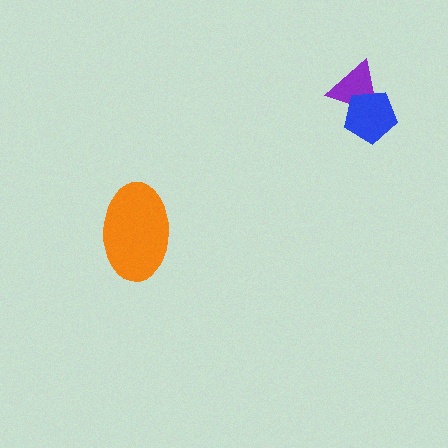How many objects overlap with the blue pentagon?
1 object overlaps with the blue pentagon.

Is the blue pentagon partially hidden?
No, no other shape covers it.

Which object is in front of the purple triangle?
The blue pentagon is in front of the purple triangle.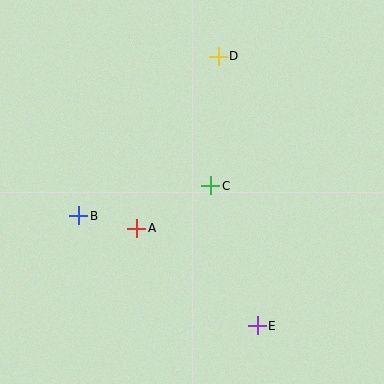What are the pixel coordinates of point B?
Point B is at (79, 216).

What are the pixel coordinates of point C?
Point C is at (211, 186).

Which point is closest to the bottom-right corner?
Point E is closest to the bottom-right corner.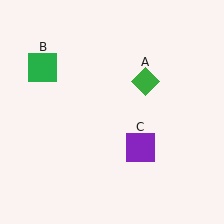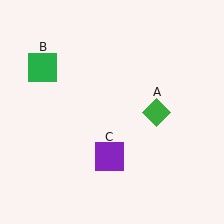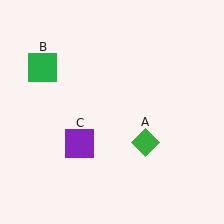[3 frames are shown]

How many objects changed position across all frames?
2 objects changed position: green diamond (object A), purple square (object C).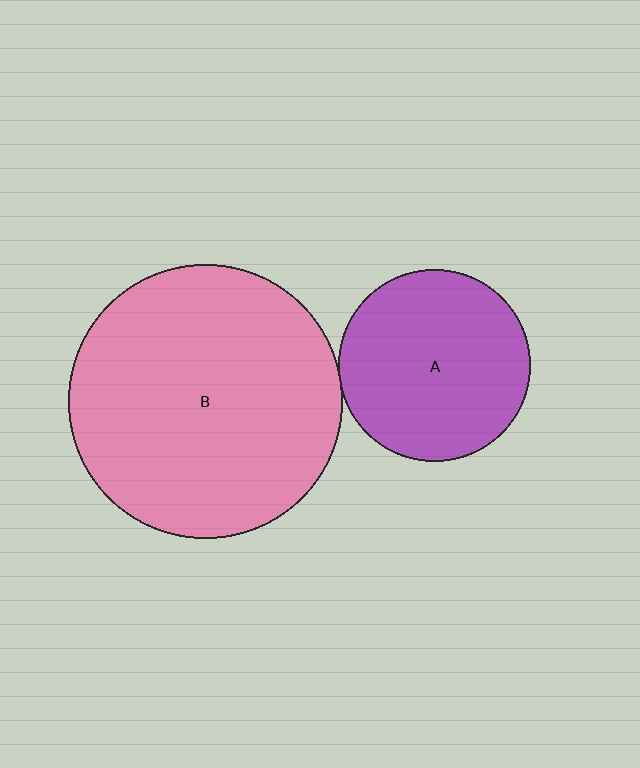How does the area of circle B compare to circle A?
Approximately 2.0 times.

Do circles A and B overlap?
Yes.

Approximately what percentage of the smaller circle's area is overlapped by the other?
Approximately 5%.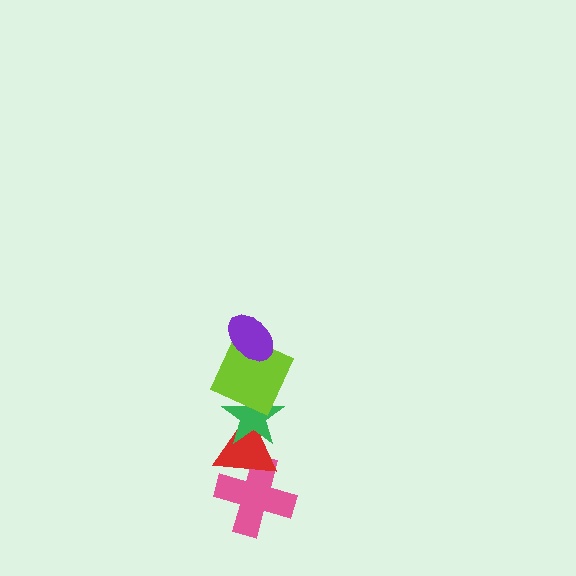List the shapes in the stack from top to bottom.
From top to bottom: the purple ellipse, the lime square, the green star, the red triangle, the pink cross.